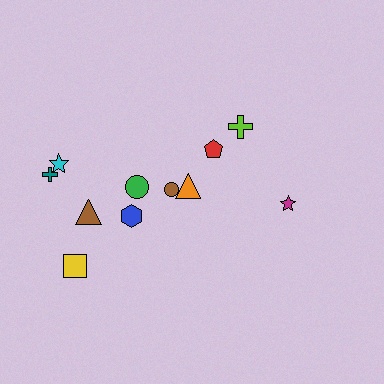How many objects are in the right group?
There are 4 objects.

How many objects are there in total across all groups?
There are 11 objects.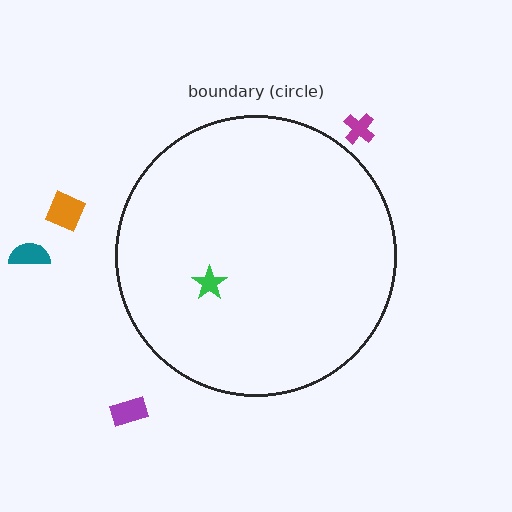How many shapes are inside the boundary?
1 inside, 4 outside.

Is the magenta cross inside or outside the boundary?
Outside.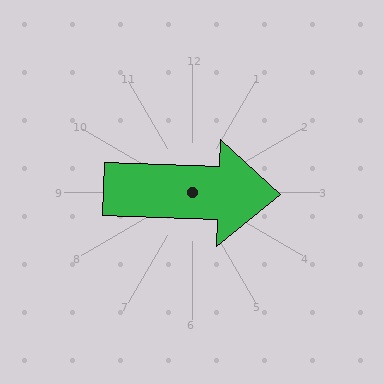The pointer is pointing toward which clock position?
Roughly 3 o'clock.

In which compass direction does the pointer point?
East.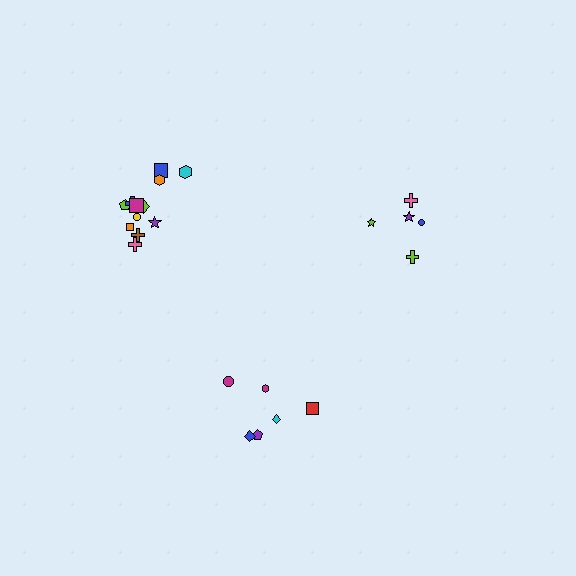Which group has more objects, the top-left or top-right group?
The top-left group.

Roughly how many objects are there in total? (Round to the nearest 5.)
Roughly 25 objects in total.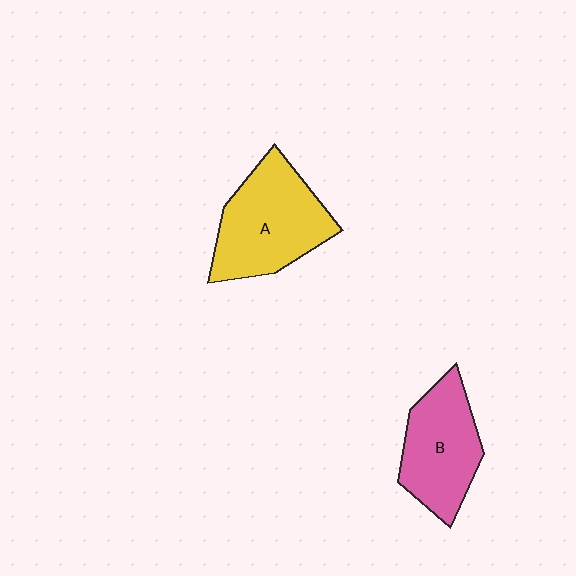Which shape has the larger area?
Shape A (yellow).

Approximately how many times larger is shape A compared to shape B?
Approximately 1.2 times.